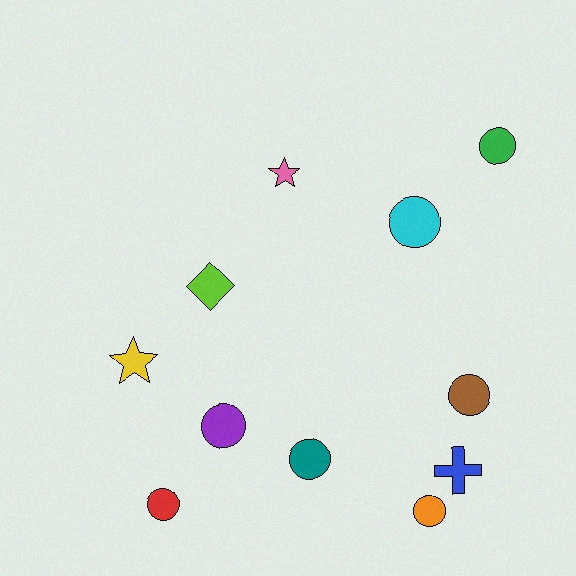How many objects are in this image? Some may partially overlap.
There are 11 objects.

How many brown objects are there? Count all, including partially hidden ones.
There is 1 brown object.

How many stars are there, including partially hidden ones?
There are 2 stars.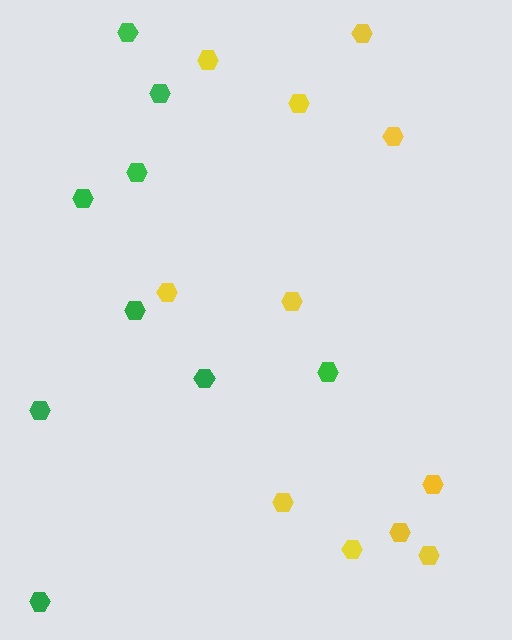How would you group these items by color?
There are 2 groups: one group of yellow hexagons (11) and one group of green hexagons (9).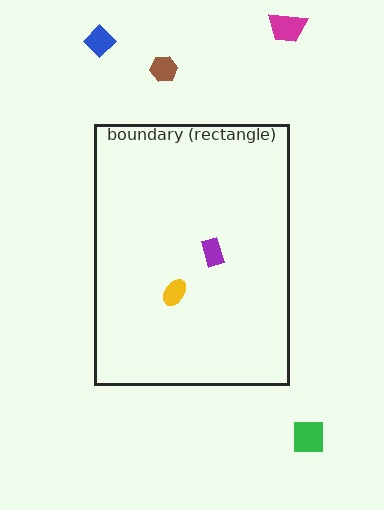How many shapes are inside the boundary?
2 inside, 4 outside.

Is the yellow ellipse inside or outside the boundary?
Inside.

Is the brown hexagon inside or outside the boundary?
Outside.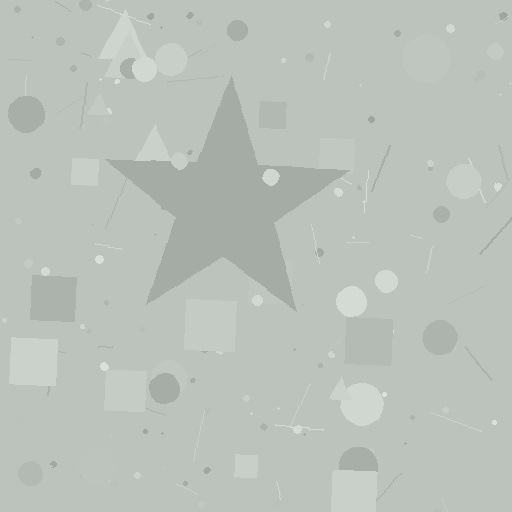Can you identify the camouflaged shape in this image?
The camouflaged shape is a star.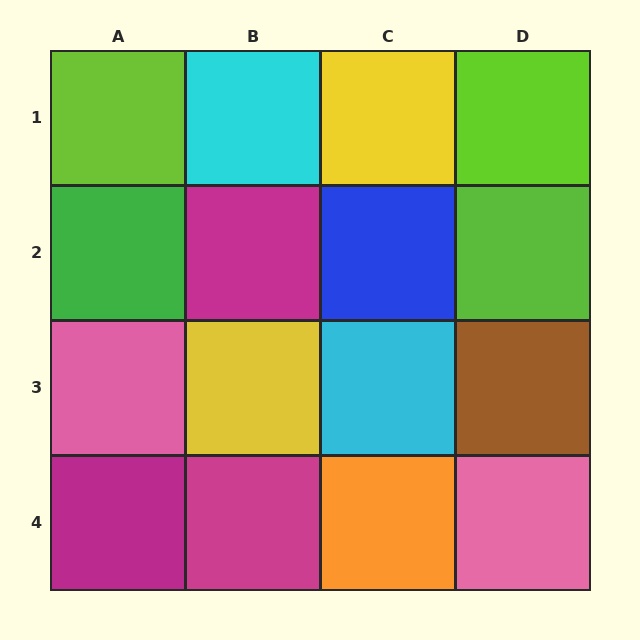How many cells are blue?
1 cell is blue.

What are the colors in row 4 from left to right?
Magenta, magenta, orange, pink.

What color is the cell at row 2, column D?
Lime.